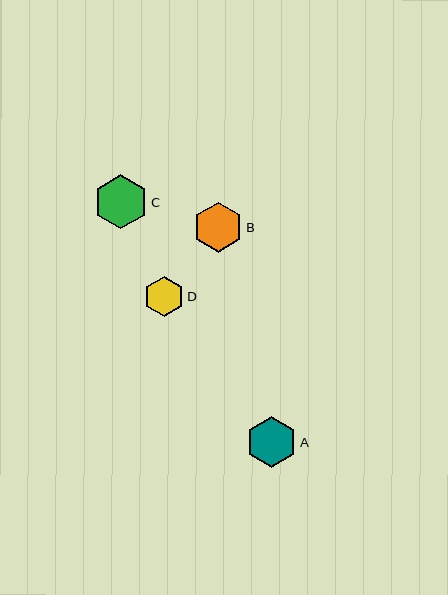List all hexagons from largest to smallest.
From largest to smallest: C, A, B, D.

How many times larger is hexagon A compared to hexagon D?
Hexagon A is approximately 1.3 times the size of hexagon D.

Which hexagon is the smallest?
Hexagon D is the smallest with a size of approximately 40 pixels.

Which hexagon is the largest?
Hexagon C is the largest with a size of approximately 54 pixels.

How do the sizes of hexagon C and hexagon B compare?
Hexagon C and hexagon B are approximately the same size.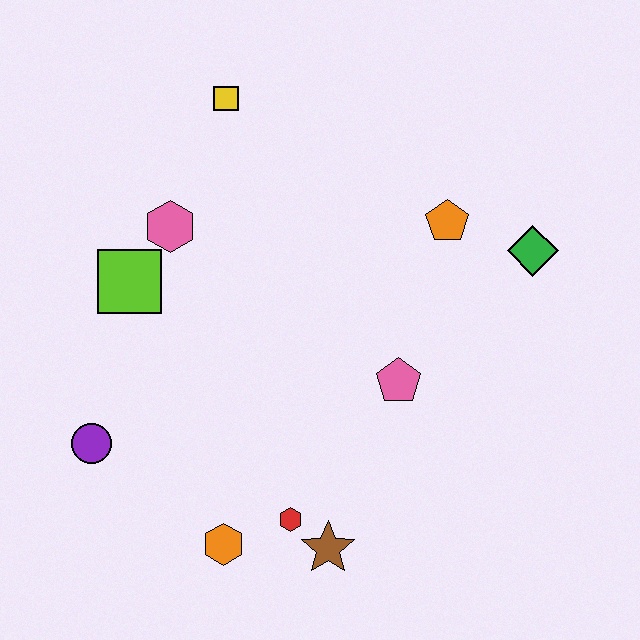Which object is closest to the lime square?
The pink hexagon is closest to the lime square.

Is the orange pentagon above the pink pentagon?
Yes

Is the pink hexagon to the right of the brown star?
No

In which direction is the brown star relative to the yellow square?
The brown star is below the yellow square.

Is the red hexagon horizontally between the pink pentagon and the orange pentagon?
No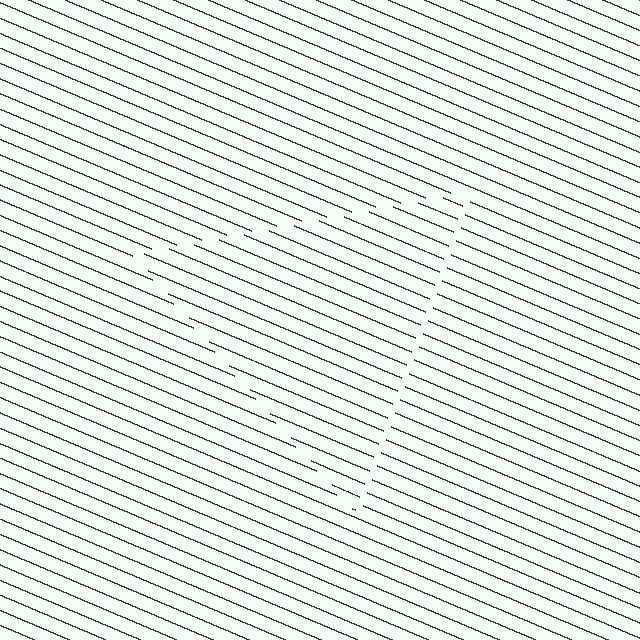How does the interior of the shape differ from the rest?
The interior of the shape contains the same grating, shifted by half a period — the contour is defined by the phase discontinuity where line-ends from the inner and outer gratings abut.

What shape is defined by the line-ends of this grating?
An illusory triangle. The interior of the shape contains the same grating, shifted by half a period — the contour is defined by the phase discontinuity where line-ends from the inner and outer gratings abut.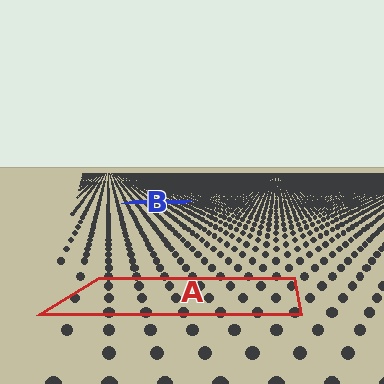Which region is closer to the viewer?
Region A is closer. The texture elements there are larger and more spread out.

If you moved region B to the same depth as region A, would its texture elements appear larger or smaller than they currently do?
They would appear larger. At a closer depth, the same texture elements are projected at a bigger on-screen size.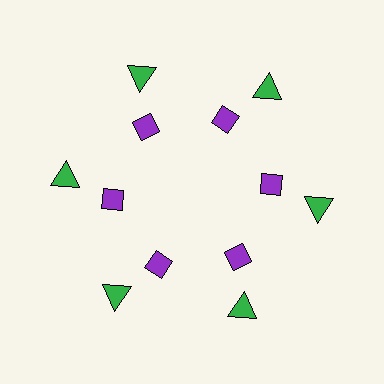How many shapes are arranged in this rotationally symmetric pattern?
There are 12 shapes, arranged in 6 groups of 2.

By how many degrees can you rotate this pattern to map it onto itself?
The pattern maps onto itself every 60 degrees of rotation.